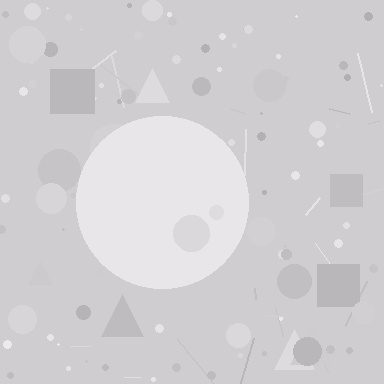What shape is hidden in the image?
A circle is hidden in the image.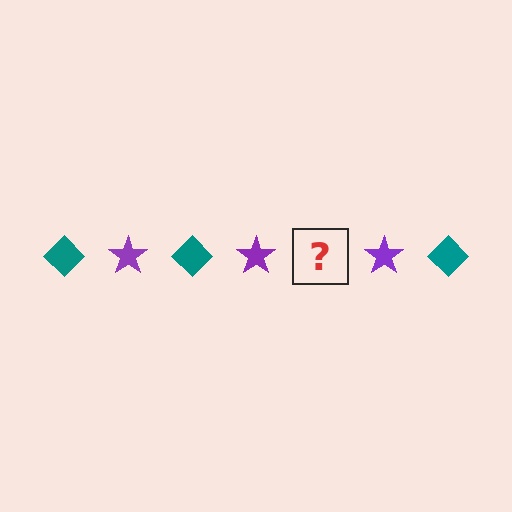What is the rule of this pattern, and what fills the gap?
The rule is that the pattern alternates between teal diamond and purple star. The gap should be filled with a teal diamond.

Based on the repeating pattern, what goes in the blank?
The blank should be a teal diamond.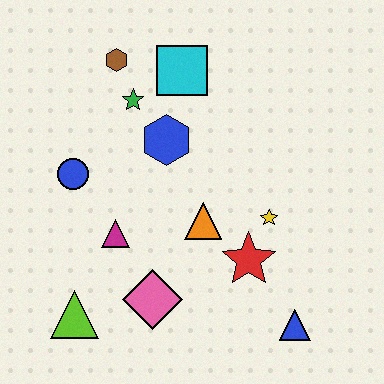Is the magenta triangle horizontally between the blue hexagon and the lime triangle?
Yes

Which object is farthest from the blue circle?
The blue triangle is farthest from the blue circle.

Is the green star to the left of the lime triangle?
No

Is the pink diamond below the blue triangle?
No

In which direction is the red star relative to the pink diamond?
The red star is to the right of the pink diamond.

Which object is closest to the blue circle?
The magenta triangle is closest to the blue circle.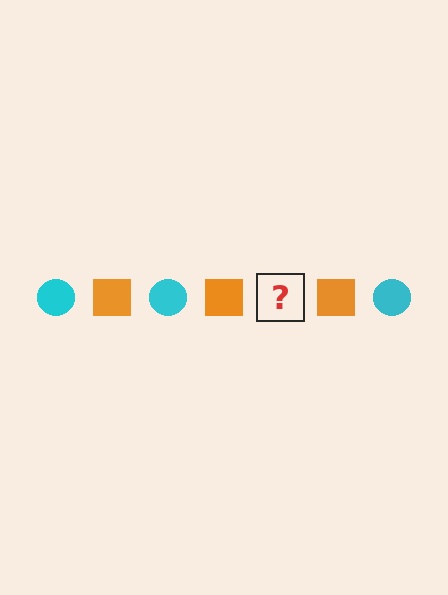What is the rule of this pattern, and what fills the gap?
The rule is that the pattern alternates between cyan circle and orange square. The gap should be filled with a cyan circle.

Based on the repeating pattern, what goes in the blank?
The blank should be a cyan circle.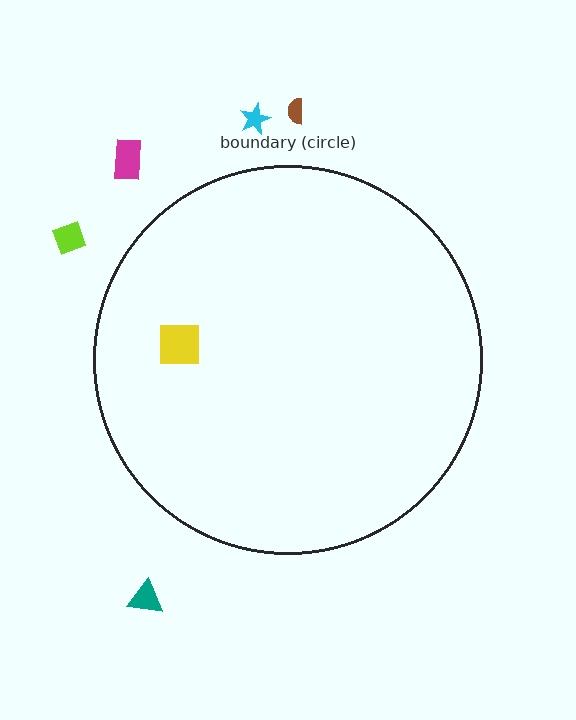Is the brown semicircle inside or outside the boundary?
Outside.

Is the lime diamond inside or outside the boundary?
Outside.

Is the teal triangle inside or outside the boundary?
Outside.